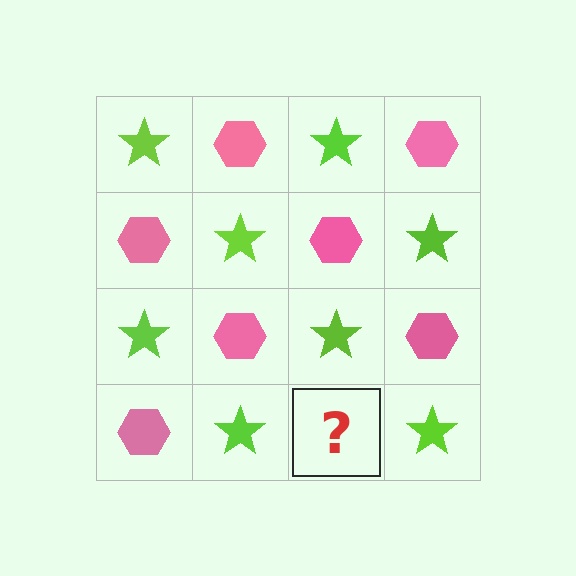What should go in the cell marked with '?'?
The missing cell should contain a pink hexagon.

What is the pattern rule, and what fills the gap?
The rule is that it alternates lime star and pink hexagon in a checkerboard pattern. The gap should be filled with a pink hexagon.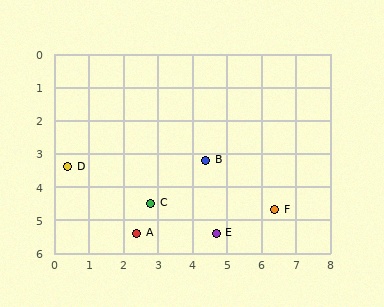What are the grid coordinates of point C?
Point C is at approximately (2.8, 4.5).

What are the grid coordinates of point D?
Point D is at approximately (0.4, 3.4).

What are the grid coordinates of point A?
Point A is at approximately (2.4, 5.4).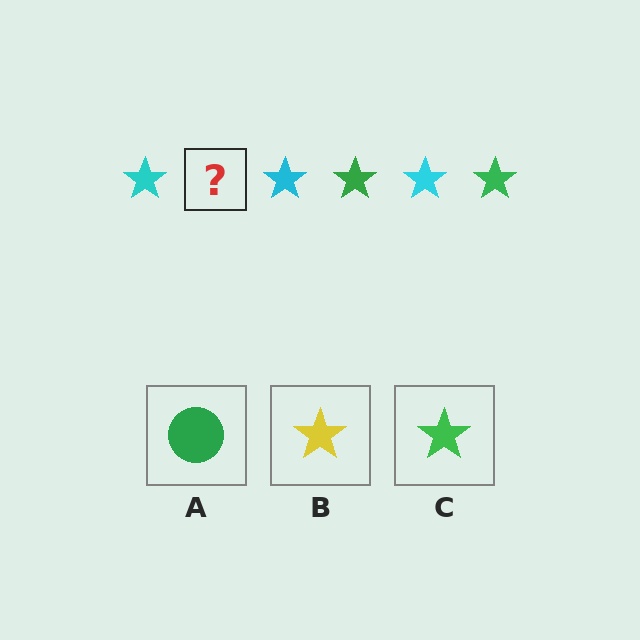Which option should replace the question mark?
Option C.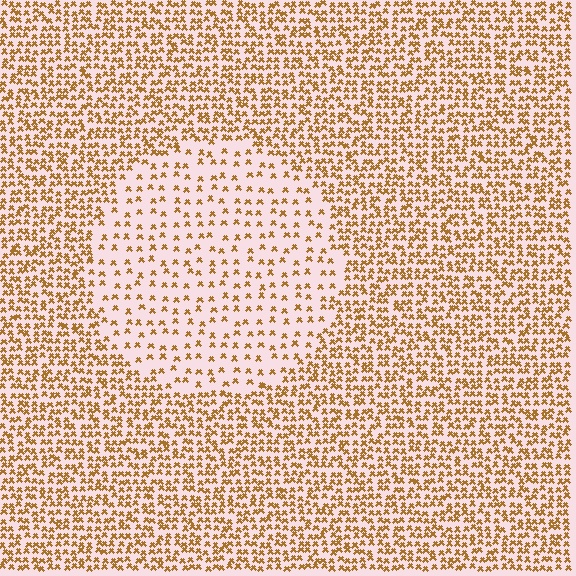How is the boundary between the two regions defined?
The boundary is defined by a change in element density (approximately 2.4x ratio). All elements are the same color, size, and shape.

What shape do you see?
I see a circle.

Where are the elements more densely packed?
The elements are more densely packed outside the circle boundary.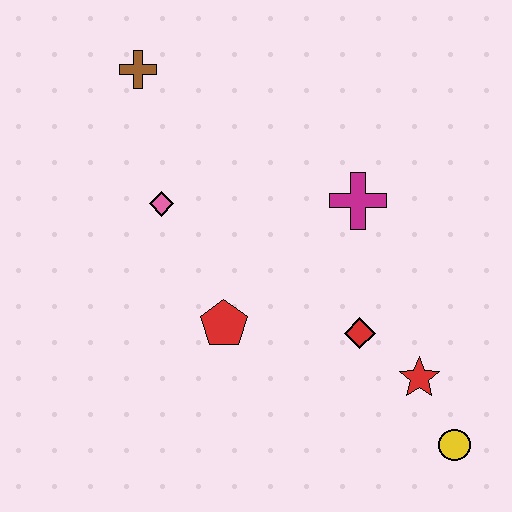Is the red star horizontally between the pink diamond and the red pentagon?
No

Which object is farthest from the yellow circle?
The brown cross is farthest from the yellow circle.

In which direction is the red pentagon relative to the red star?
The red pentagon is to the left of the red star.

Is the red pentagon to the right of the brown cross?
Yes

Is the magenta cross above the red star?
Yes